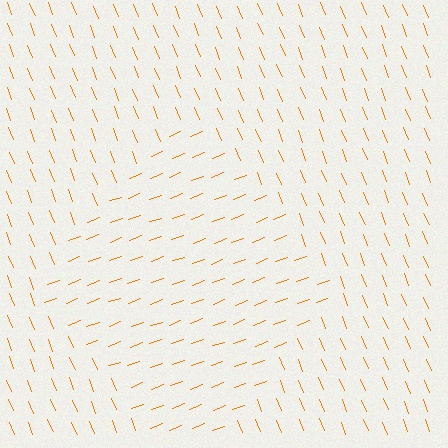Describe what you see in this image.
The image is filled with small orange line segments. A diamond region in the image has lines oriented differently from the surrounding lines, creating a visible texture boundary.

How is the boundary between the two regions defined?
The boundary is defined purely by a change in line orientation (approximately 89 degrees difference). All lines are the same color and thickness.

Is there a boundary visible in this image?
Yes, there is a texture boundary formed by a change in line orientation.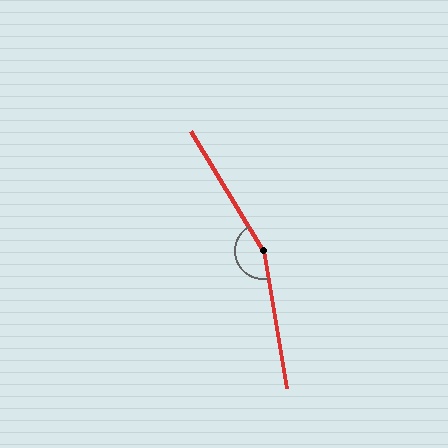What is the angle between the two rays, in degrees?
Approximately 159 degrees.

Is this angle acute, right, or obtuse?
It is obtuse.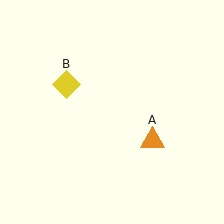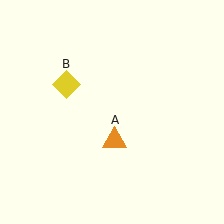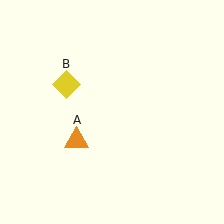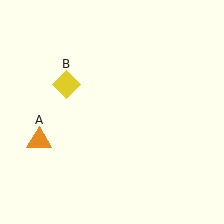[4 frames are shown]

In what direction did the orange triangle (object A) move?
The orange triangle (object A) moved left.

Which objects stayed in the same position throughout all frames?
Yellow diamond (object B) remained stationary.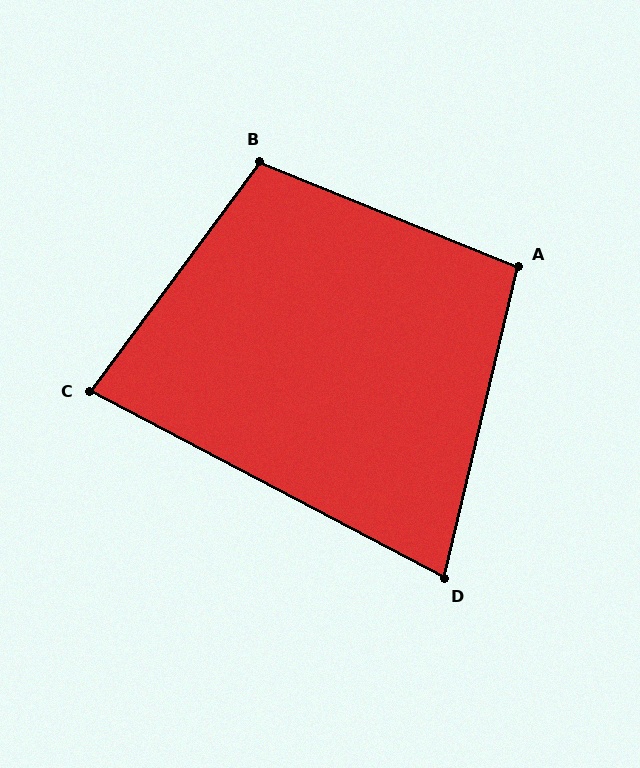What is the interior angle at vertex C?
Approximately 81 degrees (acute).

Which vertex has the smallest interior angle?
D, at approximately 76 degrees.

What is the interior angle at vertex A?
Approximately 99 degrees (obtuse).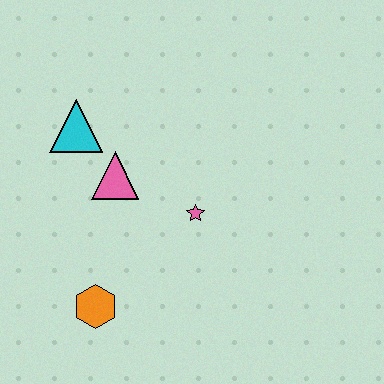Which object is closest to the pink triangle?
The cyan triangle is closest to the pink triangle.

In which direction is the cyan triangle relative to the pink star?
The cyan triangle is to the left of the pink star.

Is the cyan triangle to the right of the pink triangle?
No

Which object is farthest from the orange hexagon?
The cyan triangle is farthest from the orange hexagon.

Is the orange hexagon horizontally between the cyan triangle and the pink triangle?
Yes